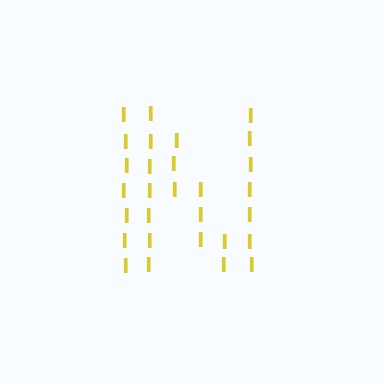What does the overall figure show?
The overall figure shows the letter N.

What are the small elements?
The small elements are letter I's.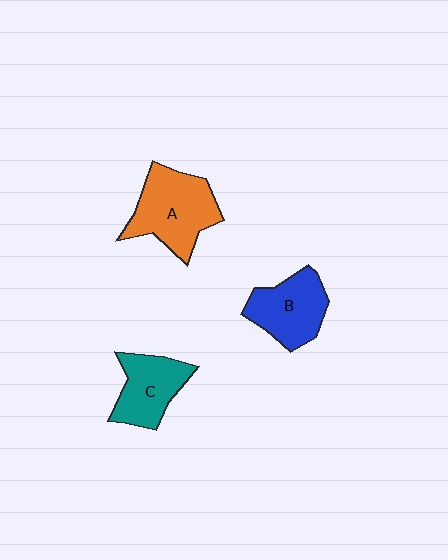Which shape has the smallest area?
Shape C (teal).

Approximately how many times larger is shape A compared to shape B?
Approximately 1.2 times.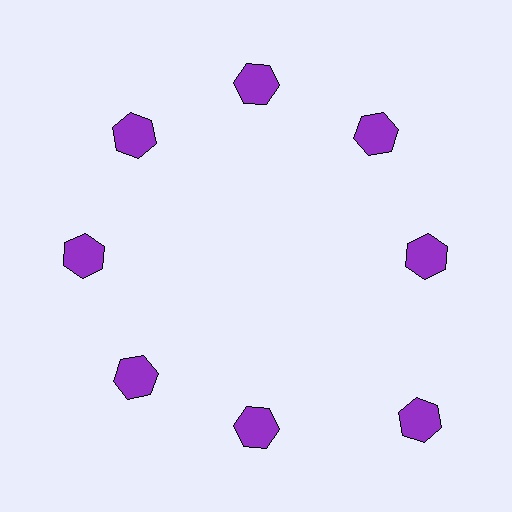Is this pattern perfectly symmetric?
No. The 8 purple hexagons are arranged in a ring, but one element near the 4 o'clock position is pushed outward from the center, breaking the 8-fold rotational symmetry.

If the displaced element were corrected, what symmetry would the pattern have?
It would have 8-fold rotational symmetry — the pattern would map onto itself every 45 degrees.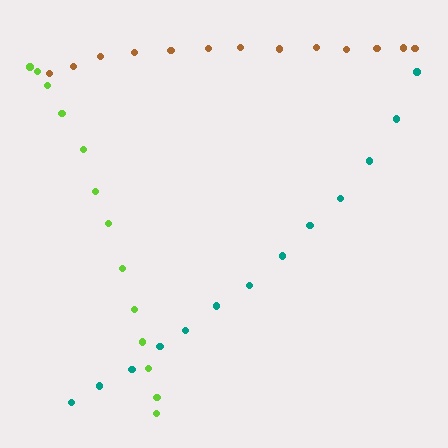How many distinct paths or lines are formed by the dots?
There are 3 distinct paths.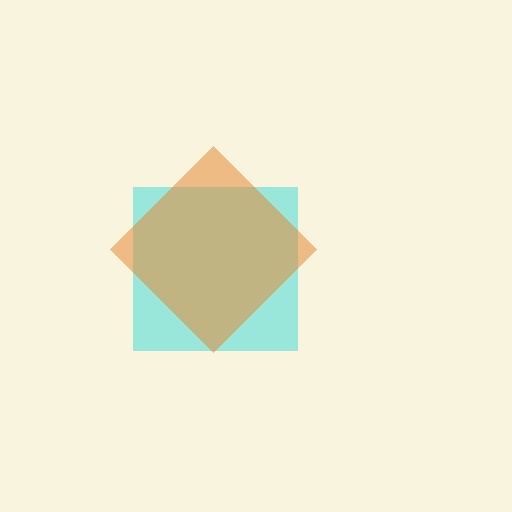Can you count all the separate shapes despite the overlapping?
Yes, there are 2 separate shapes.